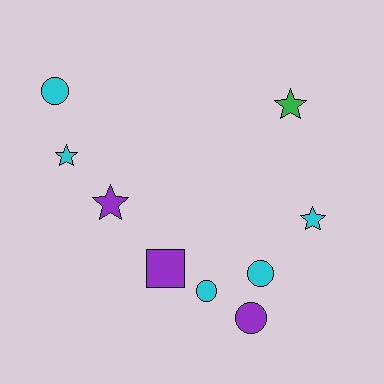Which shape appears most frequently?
Star, with 4 objects.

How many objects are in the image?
There are 9 objects.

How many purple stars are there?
There is 1 purple star.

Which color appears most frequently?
Cyan, with 5 objects.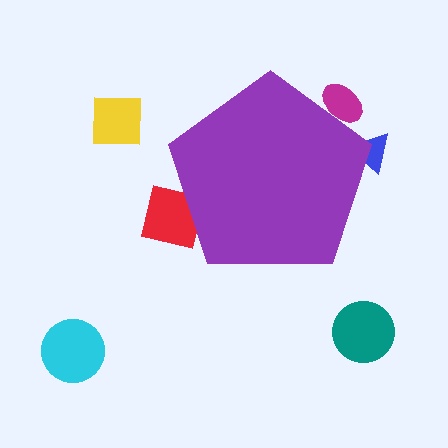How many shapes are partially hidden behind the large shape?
3 shapes are partially hidden.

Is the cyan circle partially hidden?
No, the cyan circle is fully visible.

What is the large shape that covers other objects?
A purple pentagon.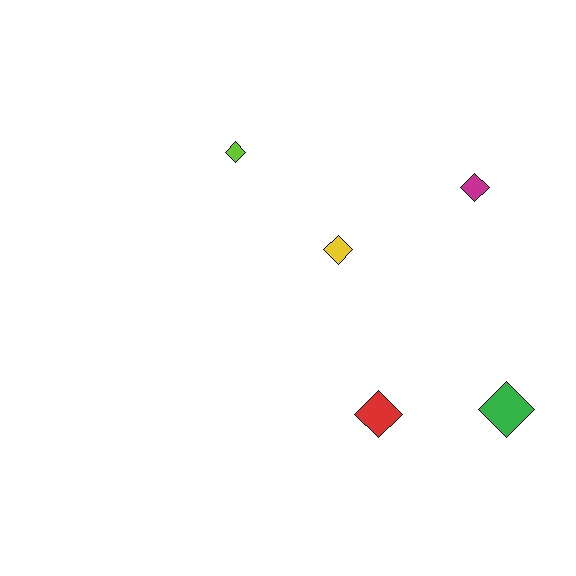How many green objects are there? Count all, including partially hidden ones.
There is 1 green object.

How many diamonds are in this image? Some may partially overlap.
There are 5 diamonds.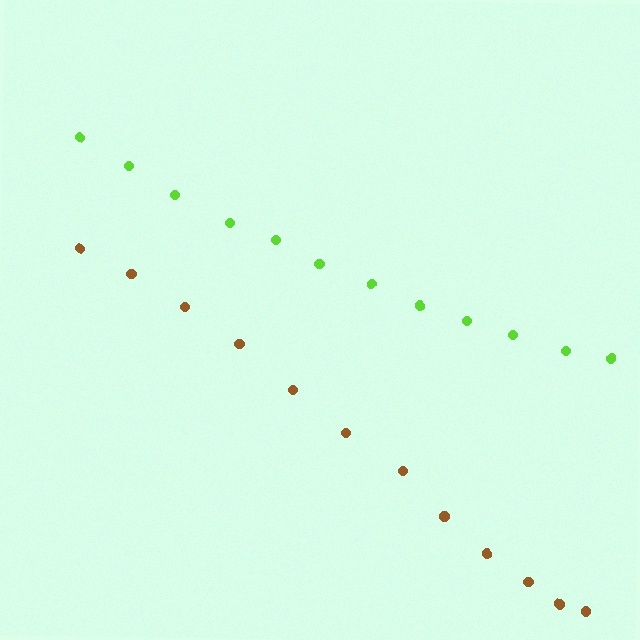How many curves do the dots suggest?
There are 2 distinct paths.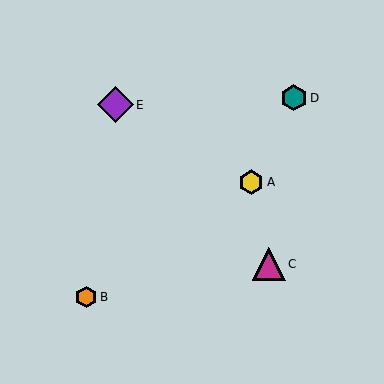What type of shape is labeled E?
Shape E is a purple diamond.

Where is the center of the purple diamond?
The center of the purple diamond is at (116, 105).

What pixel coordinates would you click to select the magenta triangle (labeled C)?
Click at (269, 264) to select the magenta triangle C.